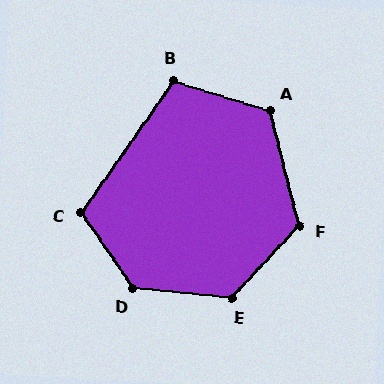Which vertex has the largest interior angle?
D, at approximately 130 degrees.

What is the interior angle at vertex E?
Approximately 128 degrees (obtuse).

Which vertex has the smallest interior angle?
B, at approximately 108 degrees.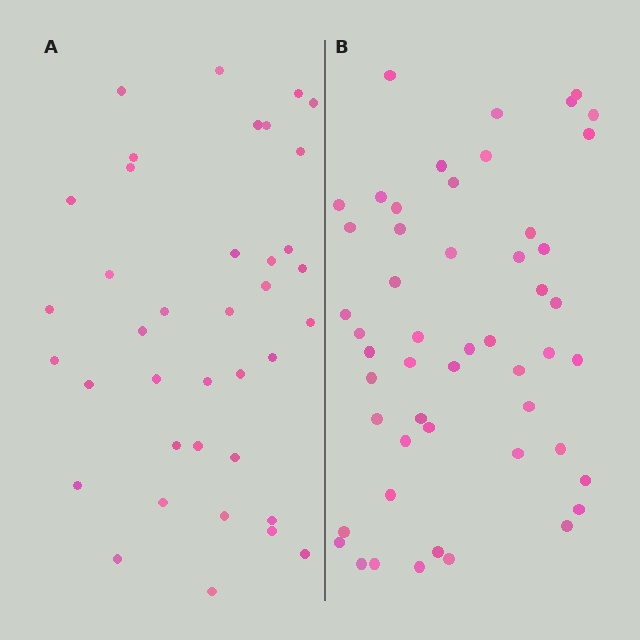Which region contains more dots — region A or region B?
Region B (the right region) has more dots.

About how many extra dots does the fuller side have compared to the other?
Region B has approximately 15 more dots than region A.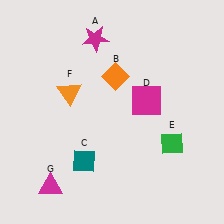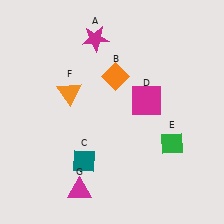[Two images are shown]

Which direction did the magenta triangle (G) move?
The magenta triangle (G) moved right.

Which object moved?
The magenta triangle (G) moved right.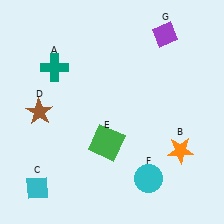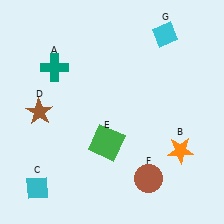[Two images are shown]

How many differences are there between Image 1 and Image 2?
There are 2 differences between the two images.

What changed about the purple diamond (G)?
In Image 1, G is purple. In Image 2, it changed to cyan.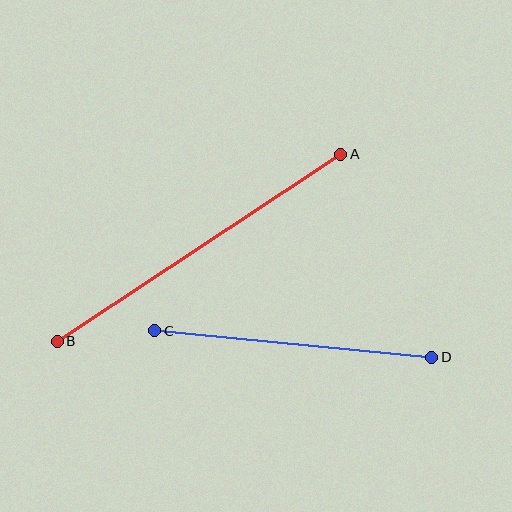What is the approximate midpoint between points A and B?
The midpoint is at approximately (199, 248) pixels.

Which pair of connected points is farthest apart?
Points A and B are farthest apart.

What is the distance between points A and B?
The distance is approximately 340 pixels.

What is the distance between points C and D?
The distance is approximately 278 pixels.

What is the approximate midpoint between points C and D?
The midpoint is at approximately (293, 344) pixels.